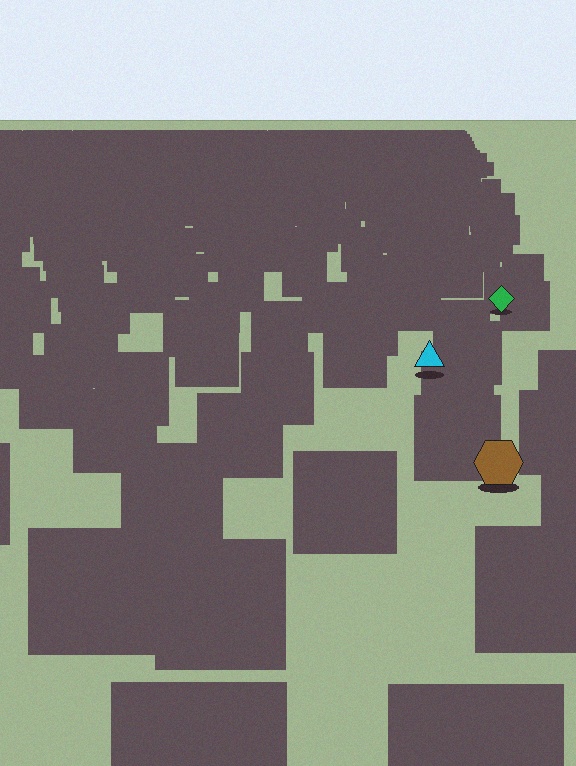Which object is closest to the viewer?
The brown hexagon is closest. The texture marks near it are larger and more spread out.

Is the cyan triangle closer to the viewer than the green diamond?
Yes. The cyan triangle is closer — you can tell from the texture gradient: the ground texture is coarser near it.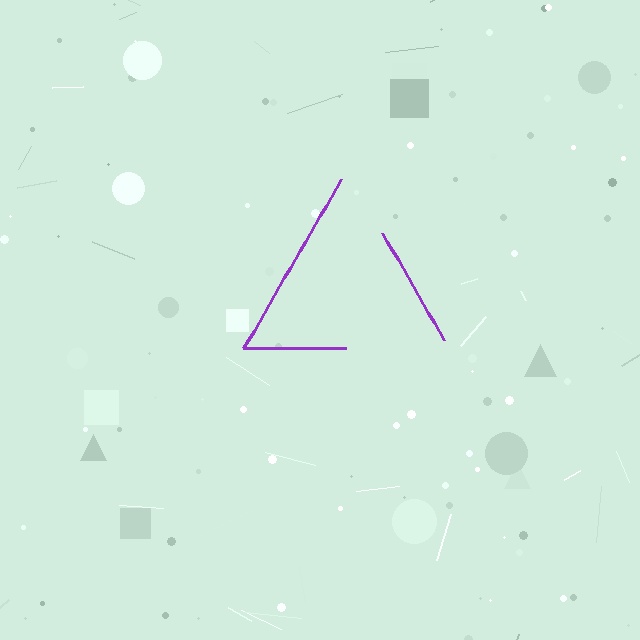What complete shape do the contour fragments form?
The contour fragments form a triangle.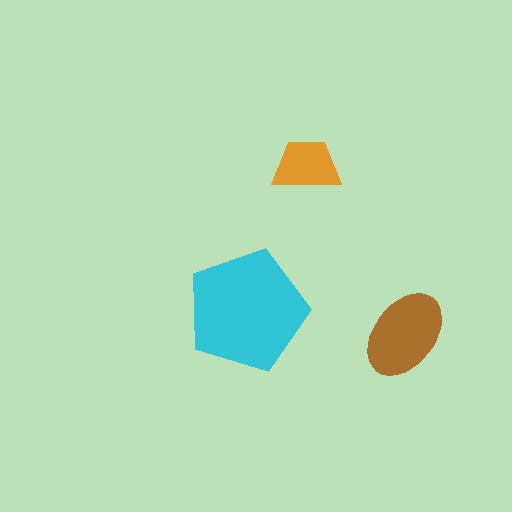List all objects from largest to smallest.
The cyan pentagon, the brown ellipse, the orange trapezoid.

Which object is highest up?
The orange trapezoid is topmost.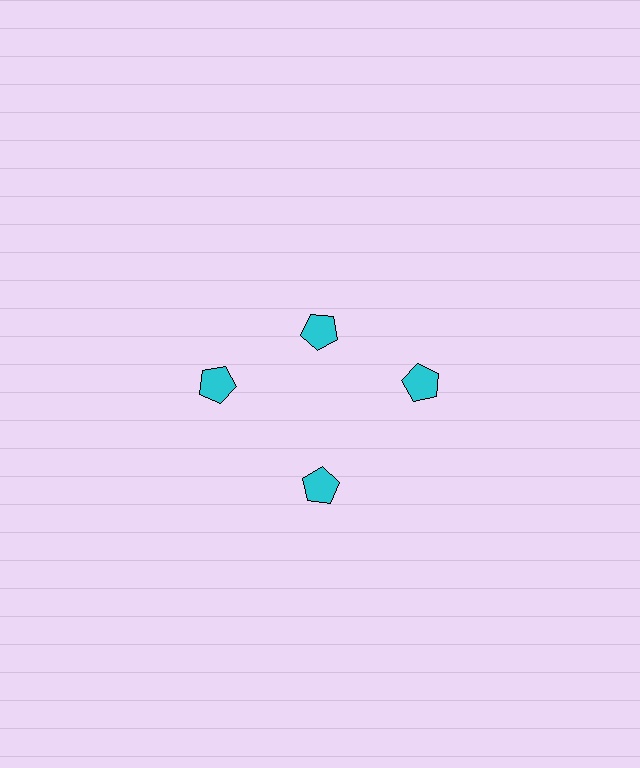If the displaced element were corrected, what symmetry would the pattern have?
It would have 4-fold rotational symmetry — the pattern would map onto itself every 90 degrees.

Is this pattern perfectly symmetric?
No. The 4 cyan pentagons are arranged in a ring, but one element near the 12 o'clock position is pulled inward toward the center, breaking the 4-fold rotational symmetry.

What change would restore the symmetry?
The symmetry would be restored by moving it outward, back onto the ring so that all 4 pentagons sit at equal angles and equal distance from the center.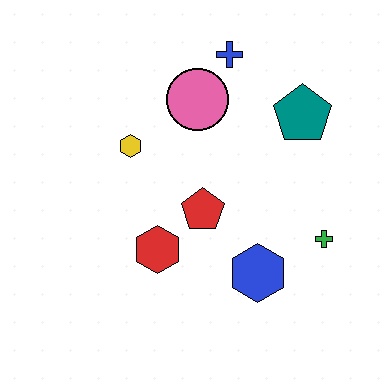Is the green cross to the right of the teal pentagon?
Yes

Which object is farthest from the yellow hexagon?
The green cross is farthest from the yellow hexagon.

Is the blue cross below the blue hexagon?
No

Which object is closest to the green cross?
The blue hexagon is closest to the green cross.